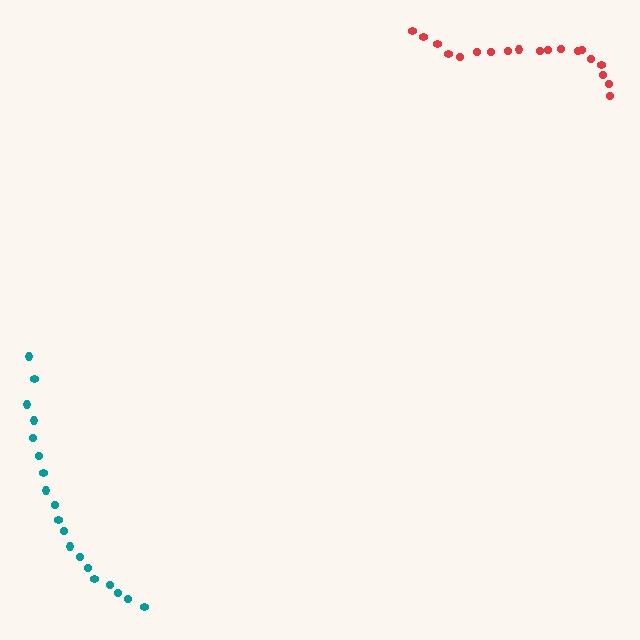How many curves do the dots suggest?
There are 2 distinct paths.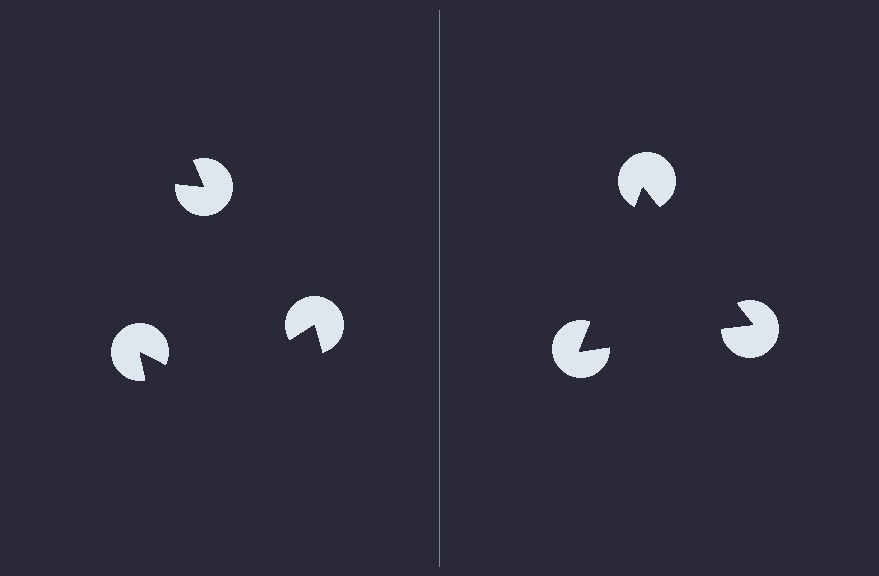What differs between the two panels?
The pac-man discs are positioned identically on both sides; only the wedge orientations differ. On the right they align to a triangle; on the left they are misaligned.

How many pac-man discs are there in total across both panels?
6 — 3 on each side.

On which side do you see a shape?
An illusory triangle appears on the right side. On the left side the wedge cuts are rotated, so no coherent shape forms.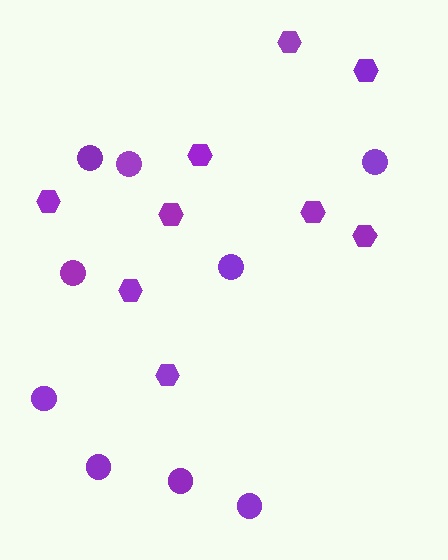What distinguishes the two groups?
There are 2 groups: one group of circles (9) and one group of hexagons (9).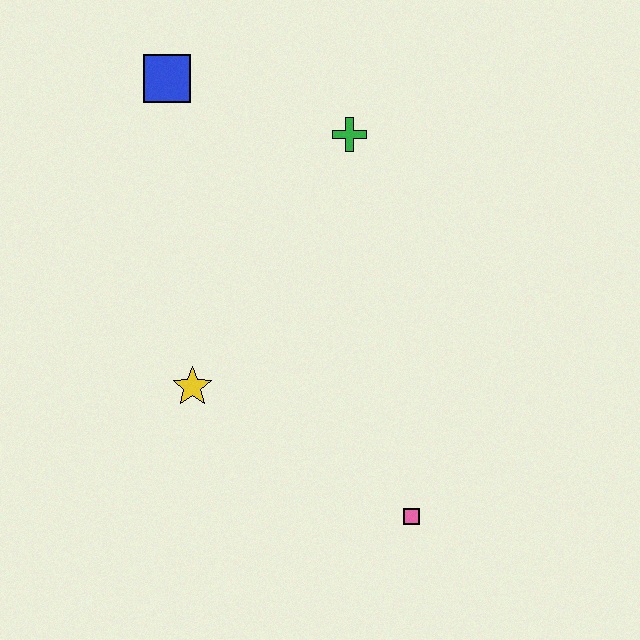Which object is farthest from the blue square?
The pink square is farthest from the blue square.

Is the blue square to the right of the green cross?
No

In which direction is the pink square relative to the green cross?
The pink square is below the green cross.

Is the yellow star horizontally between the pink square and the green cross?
No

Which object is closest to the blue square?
The green cross is closest to the blue square.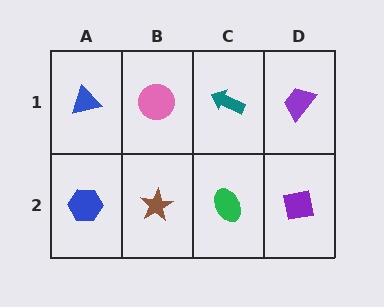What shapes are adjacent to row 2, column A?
A blue triangle (row 1, column A), a brown star (row 2, column B).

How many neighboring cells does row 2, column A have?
2.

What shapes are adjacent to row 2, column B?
A pink circle (row 1, column B), a blue hexagon (row 2, column A), a green ellipse (row 2, column C).